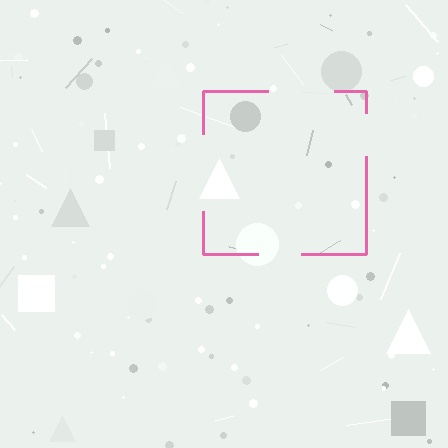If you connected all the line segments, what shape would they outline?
They would outline a square.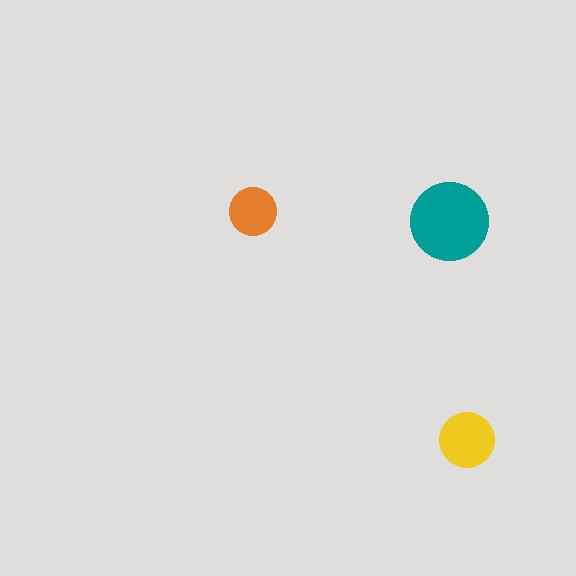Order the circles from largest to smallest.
the teal one, the yellow one, the orange one.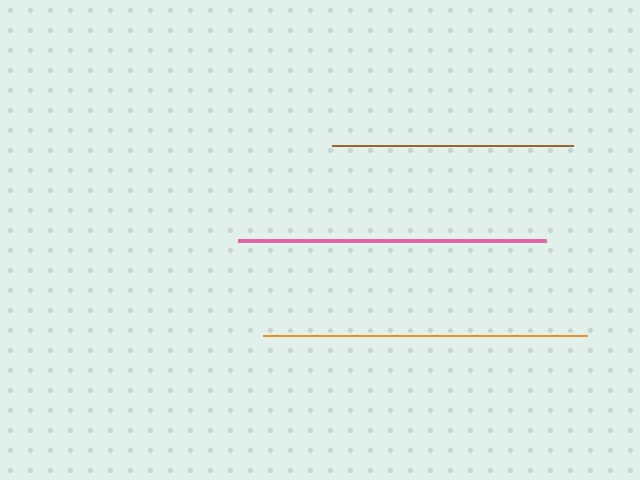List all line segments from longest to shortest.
From longest to shortest: orange, pink, brown.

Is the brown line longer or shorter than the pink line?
The pink line is longer than the brown line.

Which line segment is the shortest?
The brown line is the shortest at approximately 240 pixels.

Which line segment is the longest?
The orange line is the longest at approximately 325 pixels.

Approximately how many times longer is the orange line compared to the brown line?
The orange line is approximately 1.4 times the length of the brown line.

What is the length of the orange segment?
The orange segment is approximately 325 pixels long.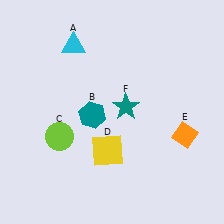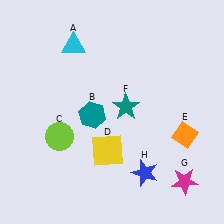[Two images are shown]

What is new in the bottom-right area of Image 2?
A magenta star (G) was added in the bottom-right area of Image 2.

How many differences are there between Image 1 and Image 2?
There are 2 differences between the two images.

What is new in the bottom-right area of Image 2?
A blue star (H) was added in the bottom-right area of Image 2.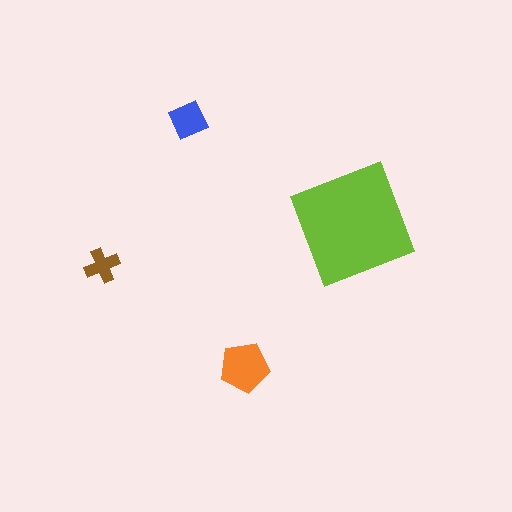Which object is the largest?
The lime square.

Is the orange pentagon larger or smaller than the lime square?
Smaller.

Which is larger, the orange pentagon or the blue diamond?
The orange pentagon.